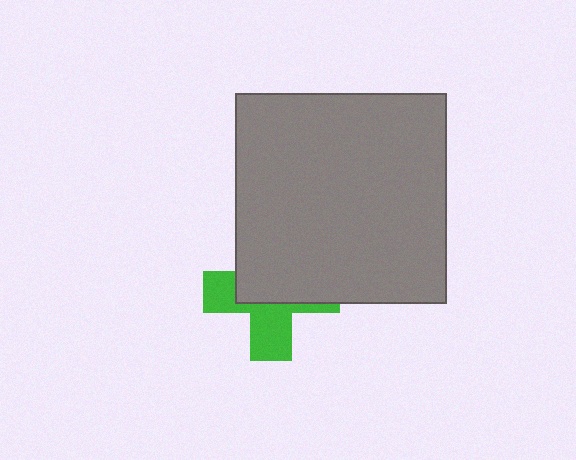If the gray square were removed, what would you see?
You would see the complete green cross.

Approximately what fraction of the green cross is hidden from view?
Roughly 55% of the green cross is hidden behind the gray square.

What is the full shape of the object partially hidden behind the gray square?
The partially hidden object is a green cross.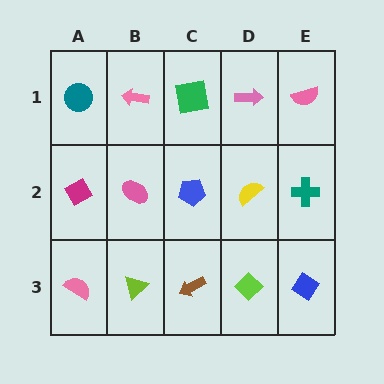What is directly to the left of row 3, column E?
A lime diamond.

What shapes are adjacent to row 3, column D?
A yellow semicircle (row 2, column D), a brown arrow (row 3, column C), a blue diamond (row 3, column E).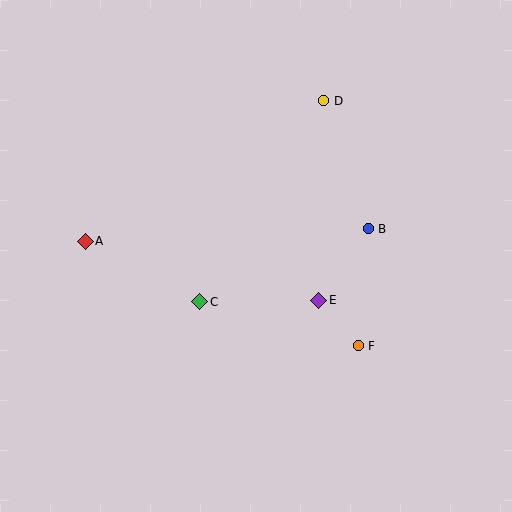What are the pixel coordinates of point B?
Point B is at (368, 229).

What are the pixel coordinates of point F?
Point F is at (358, 346).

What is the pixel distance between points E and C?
The distance between E and C is 119 pixels.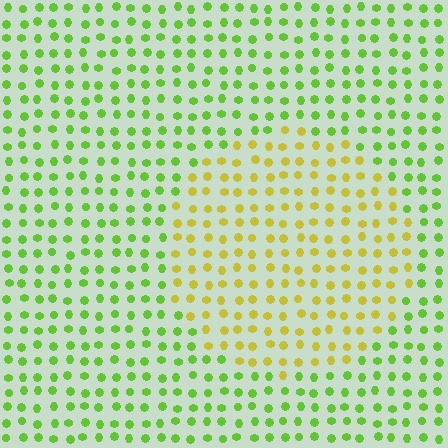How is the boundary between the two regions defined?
The boundary is defined purely by a slight shift in hue (about 43 degrees). Spacing, size, and orientation are identical on both sides.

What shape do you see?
I see a circle.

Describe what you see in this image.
The image is filled with small lime elements in a uniform arrangement. A circle-shaped region is visible where the elements are tinted to a slightly different hue, forming a subtle color boundary.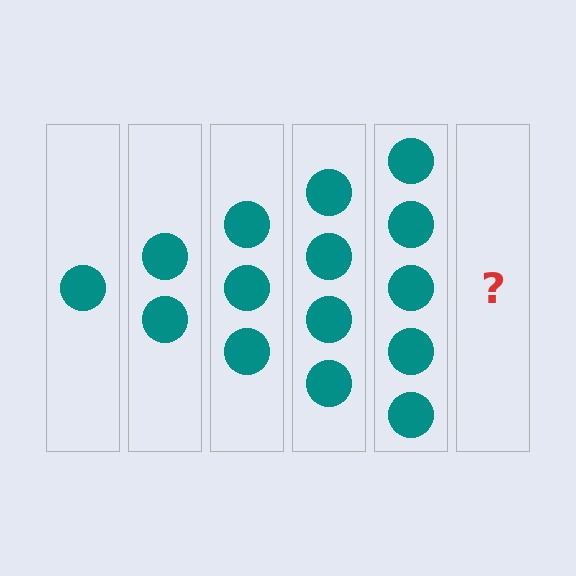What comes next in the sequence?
The next element should be 6 circles.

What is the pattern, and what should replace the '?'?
The pattern is that each step adds one more circle. The '?' should be 6 circles.